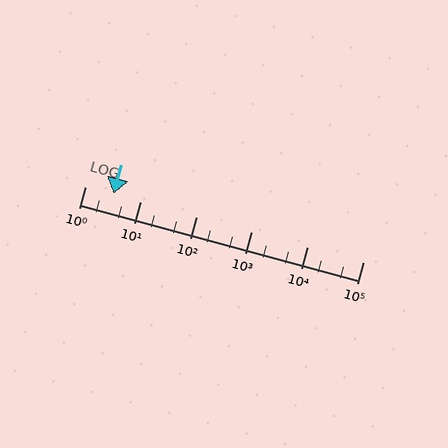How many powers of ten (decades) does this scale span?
The scale spans 5 decades, from 1 to 100000.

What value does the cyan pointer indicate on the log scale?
The pointer indicates approximately 3.3.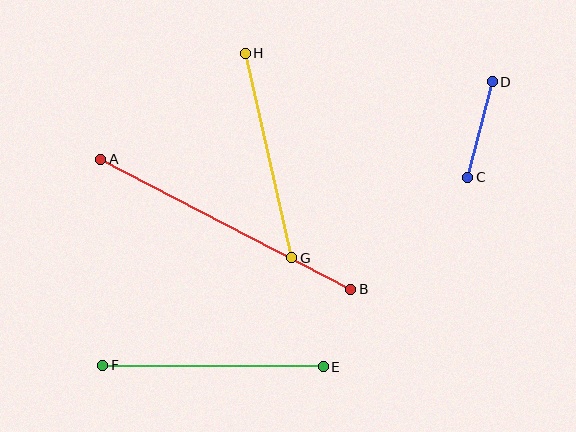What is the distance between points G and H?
The distance is approximately 210 pixels.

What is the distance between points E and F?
The distance is approximately 220 pixels.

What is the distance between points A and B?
The distance is approximately 282 pixels.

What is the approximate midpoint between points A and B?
The midpoint is at approximately (226, 224) pixels.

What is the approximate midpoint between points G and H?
The midpoint is at approximately (268, 156) pixels.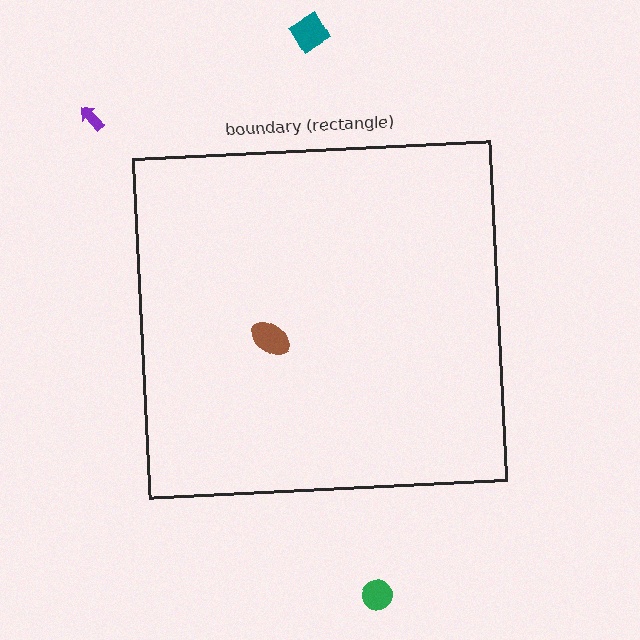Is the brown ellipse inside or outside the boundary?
Inside.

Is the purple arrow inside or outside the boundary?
Outside.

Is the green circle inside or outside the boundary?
Outside.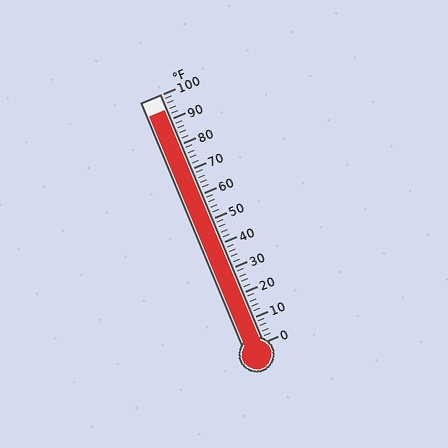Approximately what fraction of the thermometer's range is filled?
The thermometer is filled to approximately 95% of its range.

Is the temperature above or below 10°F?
The temperature is above 10°F.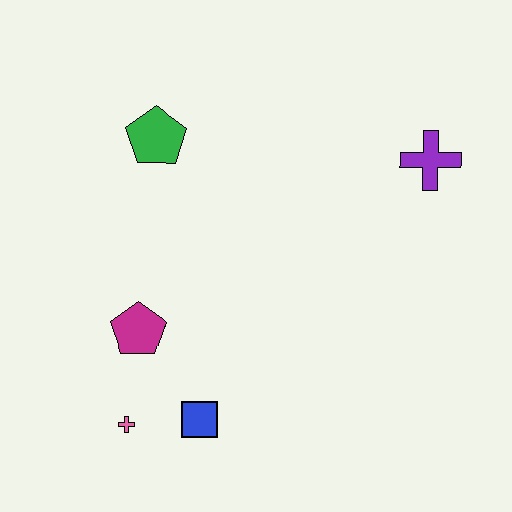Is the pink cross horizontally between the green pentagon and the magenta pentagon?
No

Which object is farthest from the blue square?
The purple cross is farthest from the blue square.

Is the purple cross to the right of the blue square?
Yes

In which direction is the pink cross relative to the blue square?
The pink cross is to the left of the blue square.